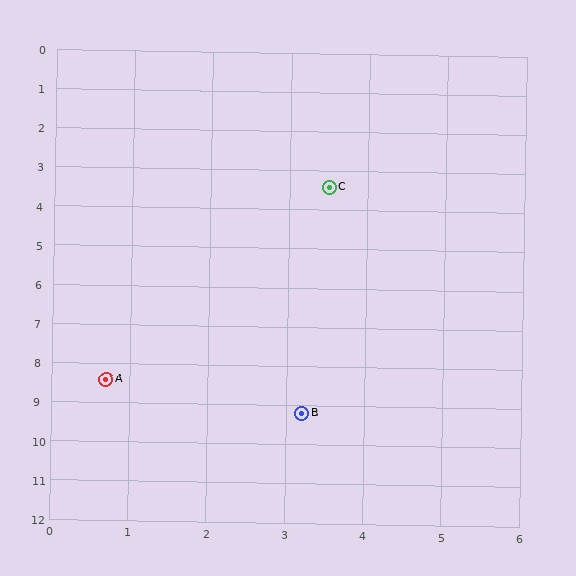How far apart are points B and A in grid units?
Points B and A are about 2.6 grid units apart.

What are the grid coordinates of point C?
Point C is at approximately (3.5, 3.4).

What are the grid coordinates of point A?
Point A is at approximately (0.7, 8.4).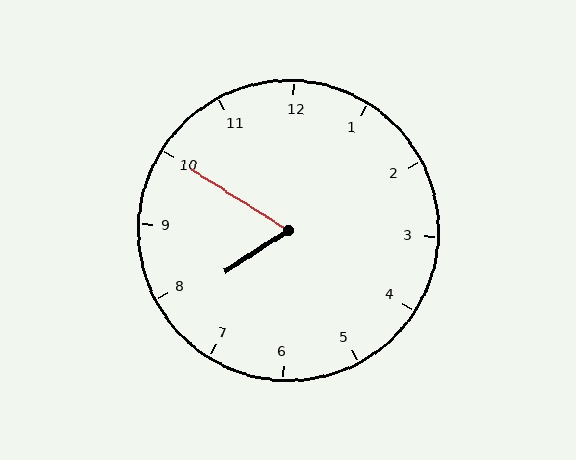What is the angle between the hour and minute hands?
Approximately 65 degrees.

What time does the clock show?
7:50.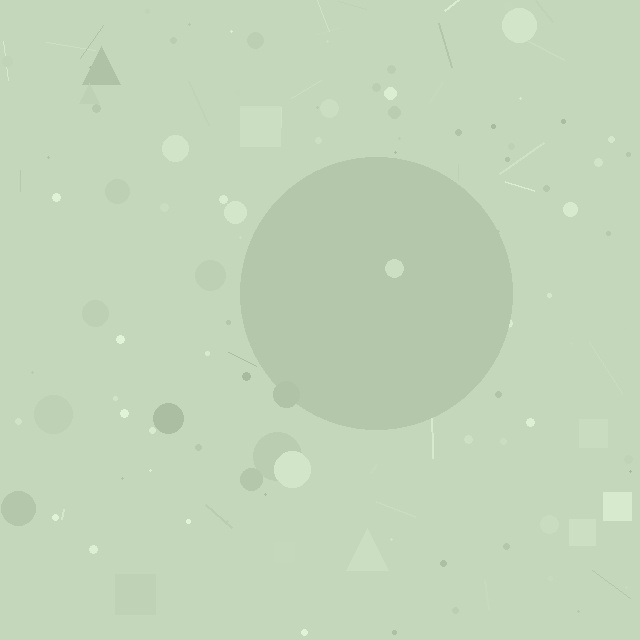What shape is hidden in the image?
A circle is hidden in the image.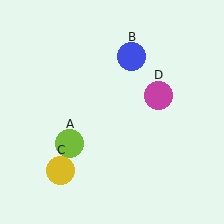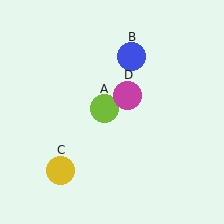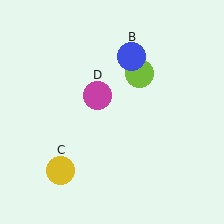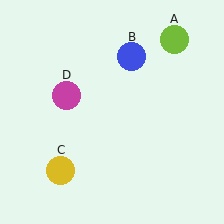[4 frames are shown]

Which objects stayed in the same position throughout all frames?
Blue circle (object B) and yellow circle (object C) remained stationary.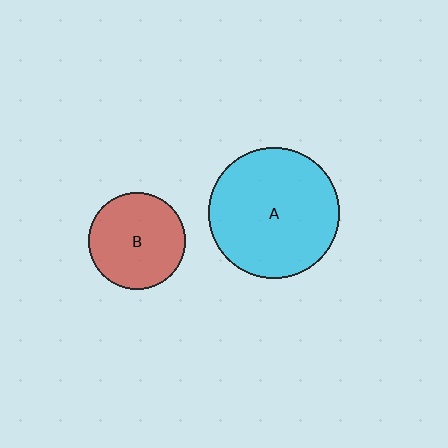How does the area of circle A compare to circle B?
Approximately 1.8 times.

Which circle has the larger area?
Circle A (cyan).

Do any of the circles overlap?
No, none of the circles overlap.